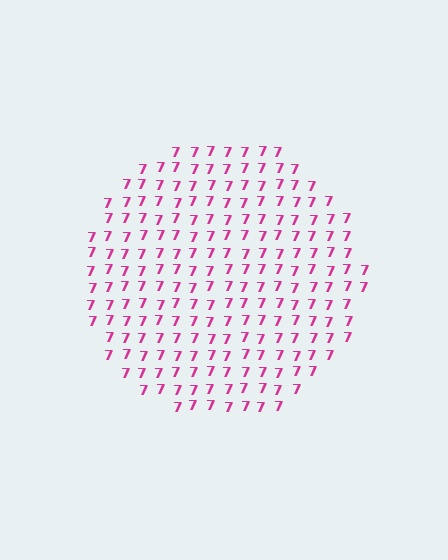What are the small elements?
The small elements are digit 7's.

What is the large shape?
The large shape is a circle.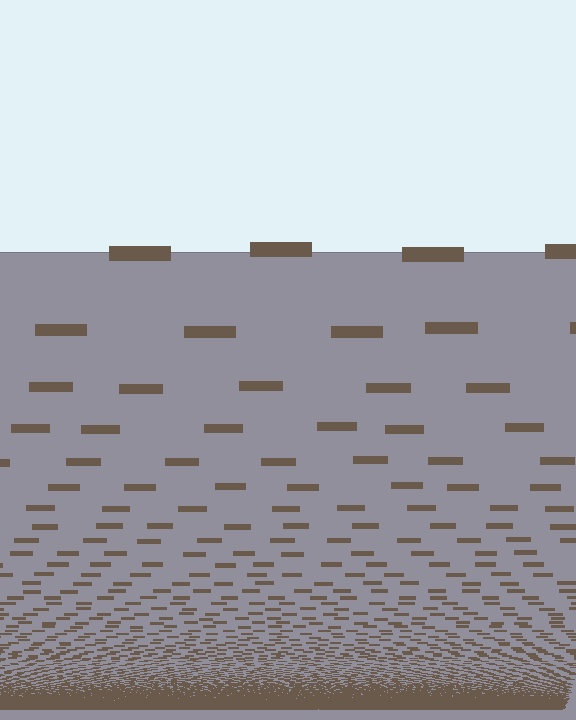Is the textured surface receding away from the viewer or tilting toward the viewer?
The surface appears to tilt toward the viewer. Texture elements get larger and sparser toward the top.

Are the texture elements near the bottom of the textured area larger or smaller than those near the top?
Smaller. The gradient is inverted — elements near the bottom are smaller and denser.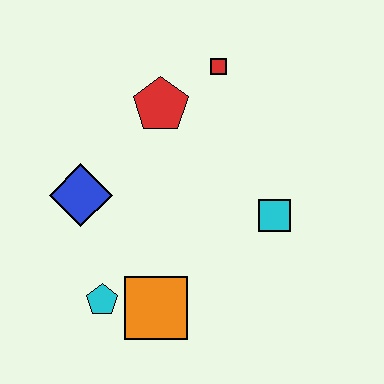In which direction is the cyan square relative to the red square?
The cyan square is below the red square.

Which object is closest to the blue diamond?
The cyan pentagon is closest to the blue diamond.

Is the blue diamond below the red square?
Yes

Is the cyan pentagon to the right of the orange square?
No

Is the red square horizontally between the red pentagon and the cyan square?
Yes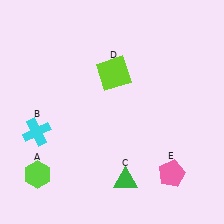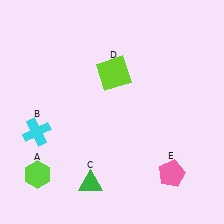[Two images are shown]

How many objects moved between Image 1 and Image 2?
1 object moved between the two images.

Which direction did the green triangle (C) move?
The green triangle (C) moved left.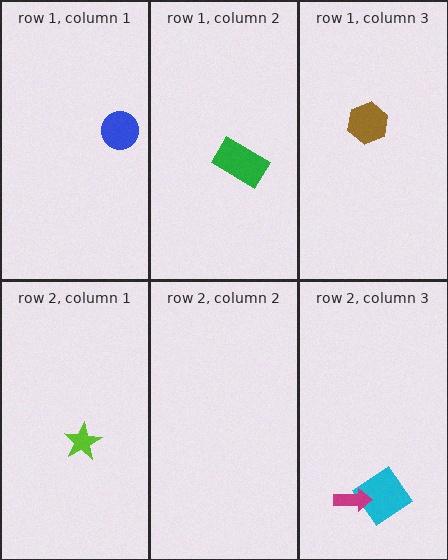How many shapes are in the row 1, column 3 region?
1.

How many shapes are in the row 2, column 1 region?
1.